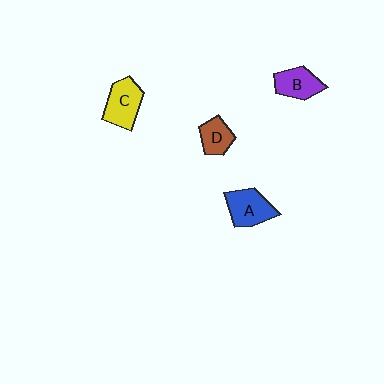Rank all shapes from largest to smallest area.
From largest to smallest: C (yellow), A (blue), B (purple), D (brown).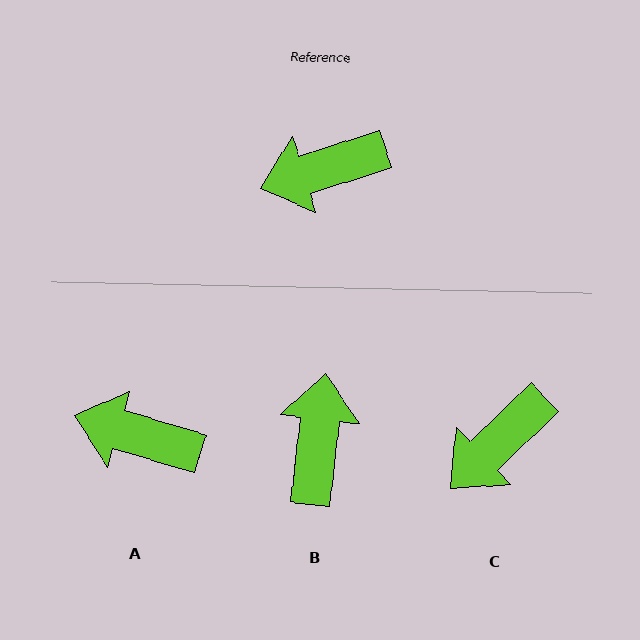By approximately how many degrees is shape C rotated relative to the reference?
Approximately 26 degrees counter-clockwise.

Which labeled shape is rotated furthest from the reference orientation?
B, about 114 degrees away.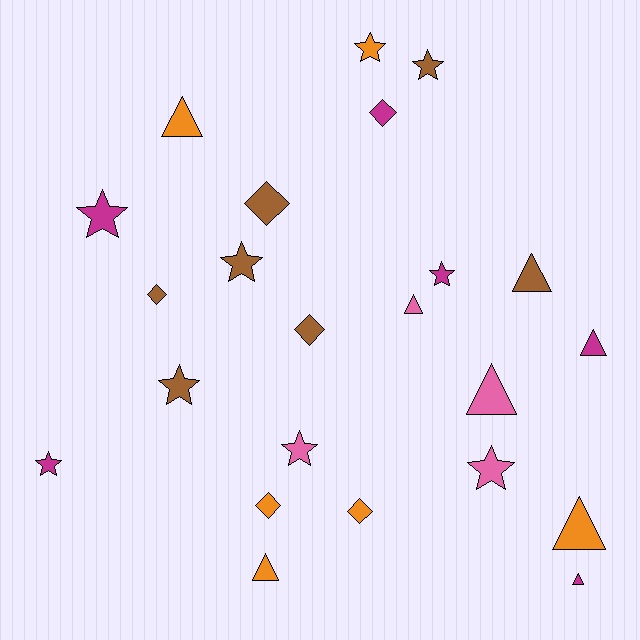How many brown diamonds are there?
There are 3 brown diamonds.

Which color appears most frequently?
Brown, with 7 objects.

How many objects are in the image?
There are 23 objects.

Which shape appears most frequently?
Star, with 9 objects.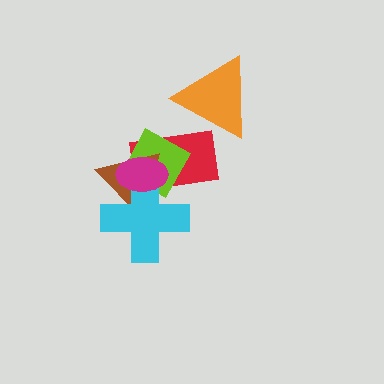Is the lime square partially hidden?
Yes, it is partially covered by another shape.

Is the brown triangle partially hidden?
Yes, it is partially covered by another shape.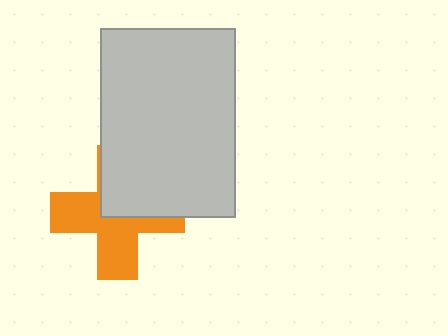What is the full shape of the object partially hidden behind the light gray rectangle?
The partially hidden object is an orange cross.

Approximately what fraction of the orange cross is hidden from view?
Roughly 42% of the orange cross is hidden behind the light gray rectangle.